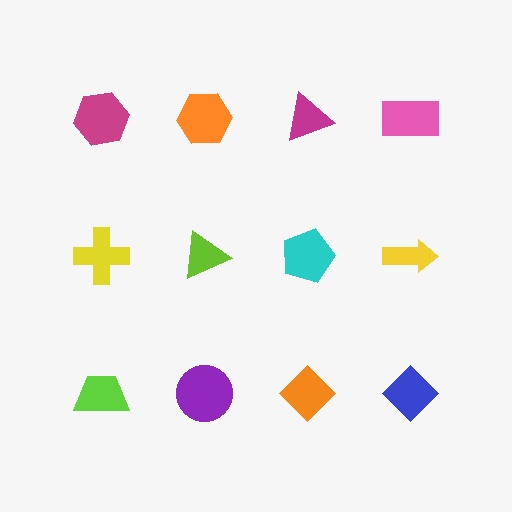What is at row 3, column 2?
A purple circle.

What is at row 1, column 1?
A magenta hexagon.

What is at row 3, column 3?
An orange diamond.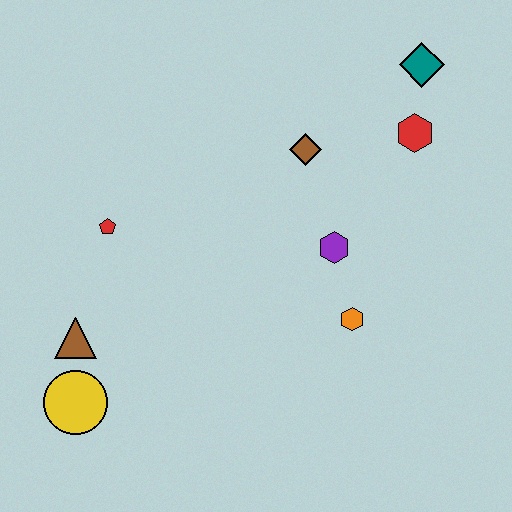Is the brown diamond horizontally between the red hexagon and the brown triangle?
Yes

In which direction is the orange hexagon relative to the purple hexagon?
The orange hexagon is below the purple hexagon.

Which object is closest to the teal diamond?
The red hexagon is closest to the teal diamond.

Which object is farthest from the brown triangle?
The teal diamond is farthest from the brown triangle.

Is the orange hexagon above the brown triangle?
Yes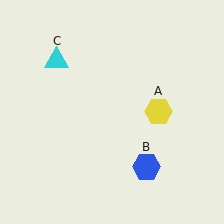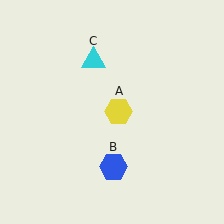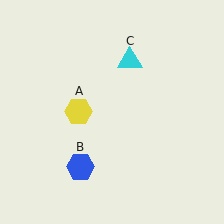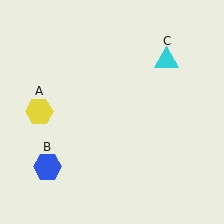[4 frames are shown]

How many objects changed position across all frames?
3 objects changed position: yellow hexagon (object A), blue hexagon (object B), cyan triangle (object C).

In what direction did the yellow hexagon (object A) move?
The yellow hexagon (object A) moved left.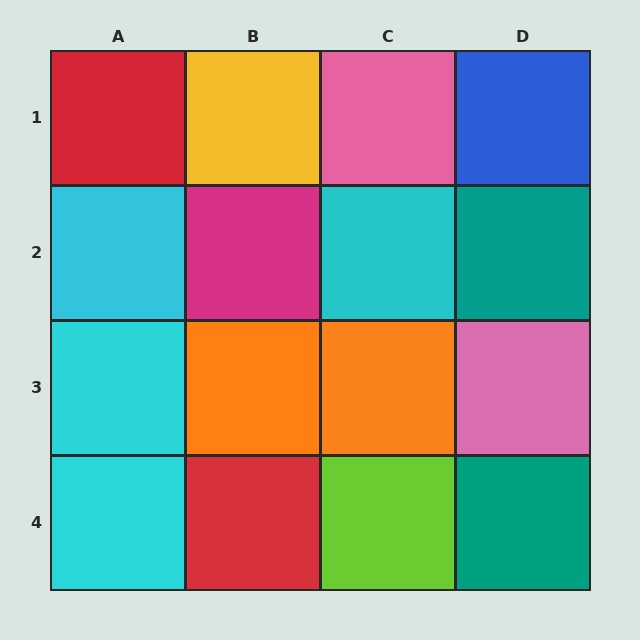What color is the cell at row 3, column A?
Cyan.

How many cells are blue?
1 cell is blue.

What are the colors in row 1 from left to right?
Red, yellow, pink, blue.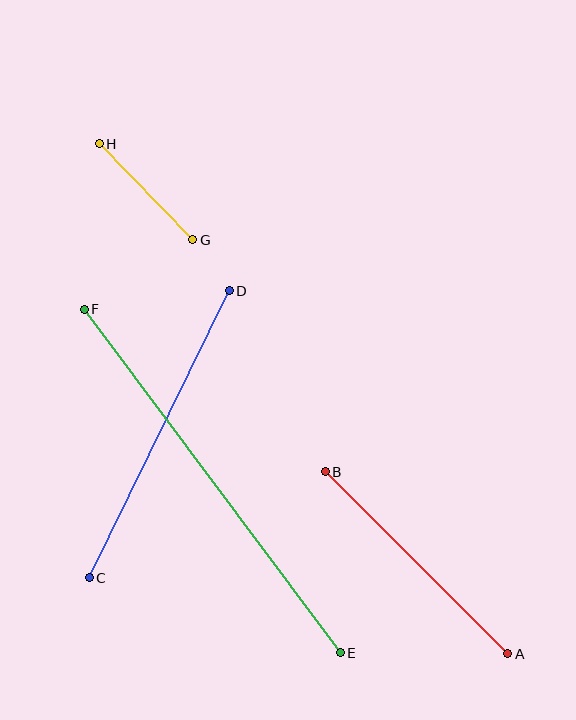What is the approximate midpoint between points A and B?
The midpoint is at approximately (416, 563) pixels.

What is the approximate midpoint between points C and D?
The midpoint is at approximately (159, 434) pixels.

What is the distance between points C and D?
The distance is approximately 319 pixels.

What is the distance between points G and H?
The distance is approximately 134 pixels.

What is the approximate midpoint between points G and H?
The midpoint is at approximately (146, 192) pixels.